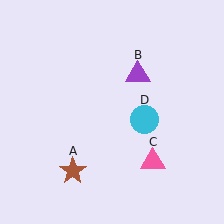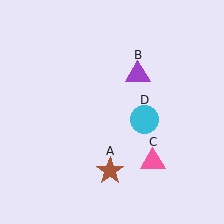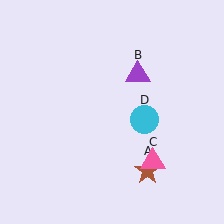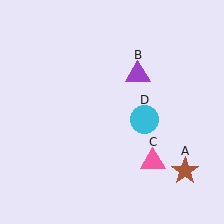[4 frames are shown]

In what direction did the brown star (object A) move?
The brown star (object A) moved right.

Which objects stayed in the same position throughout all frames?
Purple triangle (object B) and pink triangle (object C) and cyan circle (object D) remained stationary.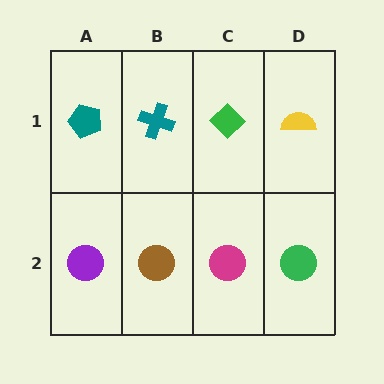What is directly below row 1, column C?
A magenta circle.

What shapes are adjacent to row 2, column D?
A yellow semicircle (row 1, column D), a magenta circle (row 2, column C).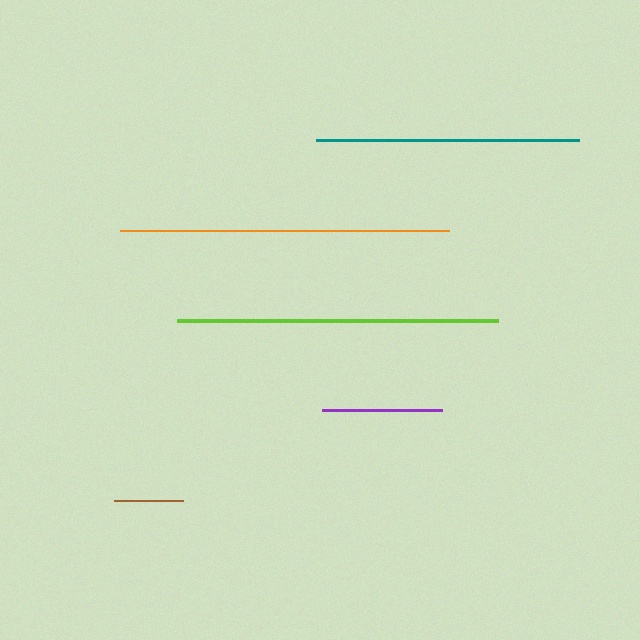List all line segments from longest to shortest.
From longest to shortest: orange, lime, teal, purple, brown.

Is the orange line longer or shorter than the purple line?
The orange line is longer than the purple line.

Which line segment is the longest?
The orange line is the longest at approximately 329 pixels.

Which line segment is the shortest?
The brown line is the shortest at approximately 69 pixels.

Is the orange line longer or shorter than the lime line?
The orange line is longer than the lime line.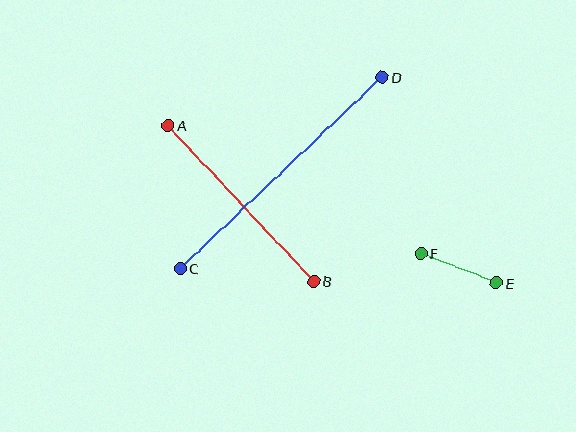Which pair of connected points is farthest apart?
Points C and D are farthest apart.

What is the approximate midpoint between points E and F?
The midpoint is at approximately (459, 268) pixels.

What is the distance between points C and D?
The distance is approximately 278 pixels.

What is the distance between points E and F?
The distance is approximately 81 pixels.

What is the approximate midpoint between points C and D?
The midpoint is at approximately (281, 173) pixels.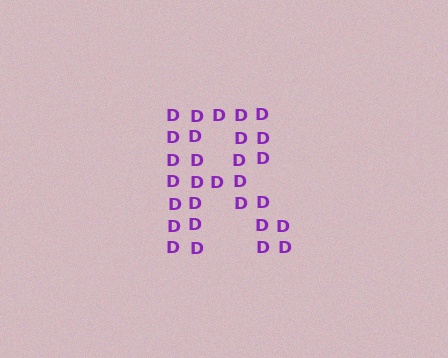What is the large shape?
The large shape is the letter R.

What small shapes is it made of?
It is made of small letter D's.